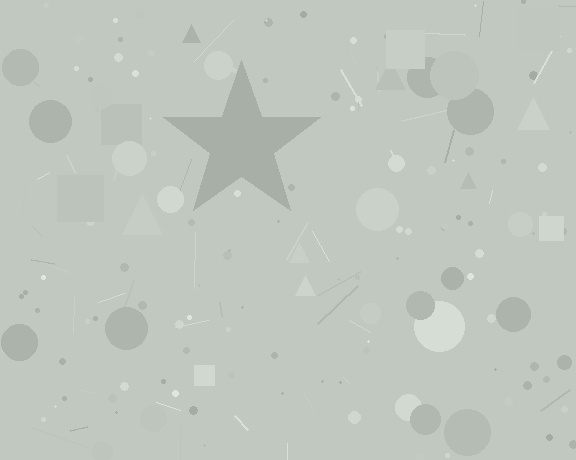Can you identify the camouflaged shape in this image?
The camouflaged shape is a star.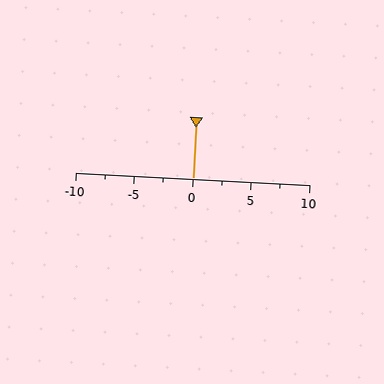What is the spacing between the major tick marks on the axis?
The major ticks are spaced 5 apart.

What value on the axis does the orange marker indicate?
The marker indicates approximately 0.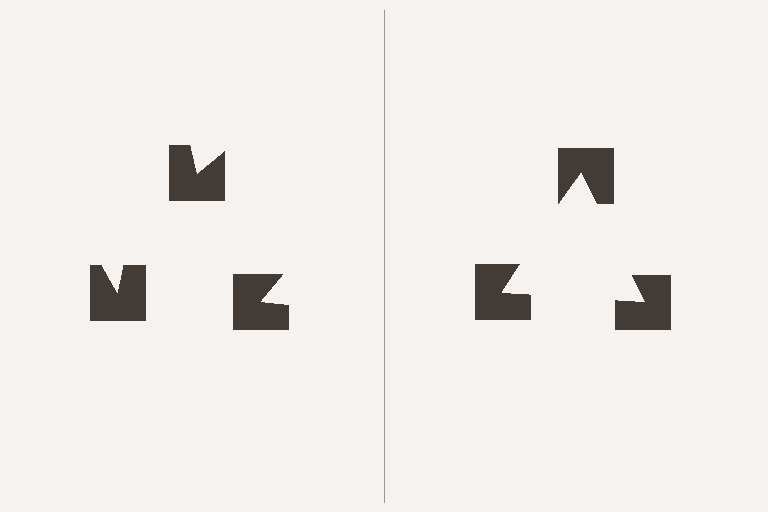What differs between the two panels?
The notched squares are positioned identically on both sides; only the wedge orientations differ. On the right they align to a triangle; on the left they are misaligned.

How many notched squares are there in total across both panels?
6 — 3 on each side.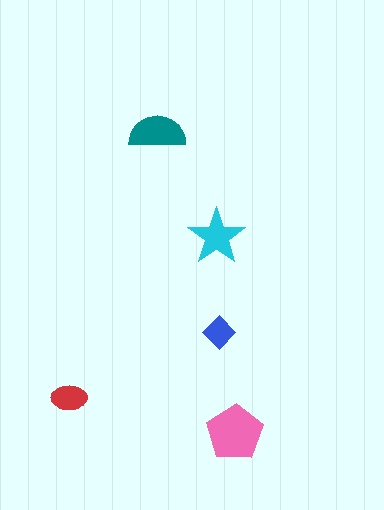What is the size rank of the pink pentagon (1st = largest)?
1st.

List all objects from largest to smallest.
The pink pentagon, the teal semicircle, the cyan star, the red ellipse, the blue diamond.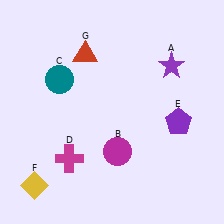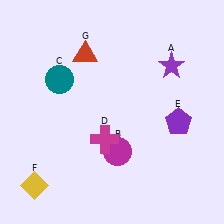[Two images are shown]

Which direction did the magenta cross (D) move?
The magenta cross (D) moved right.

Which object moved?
The magenta cross (D) moved right.